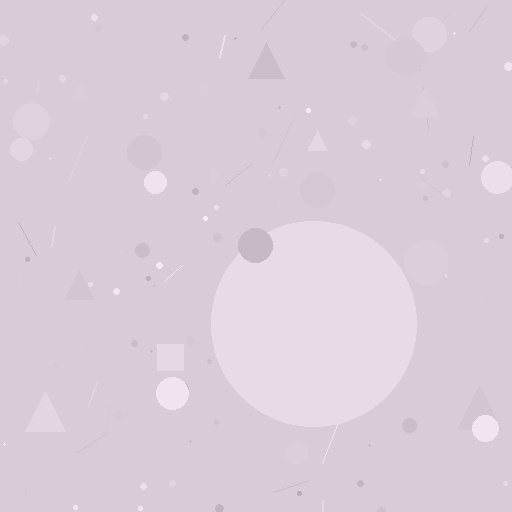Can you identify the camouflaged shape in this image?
The camouflaged shape is a circle.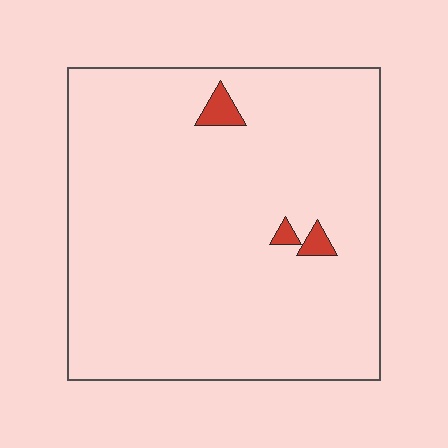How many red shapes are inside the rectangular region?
3.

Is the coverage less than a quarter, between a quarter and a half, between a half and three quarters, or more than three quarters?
Less than a quarter.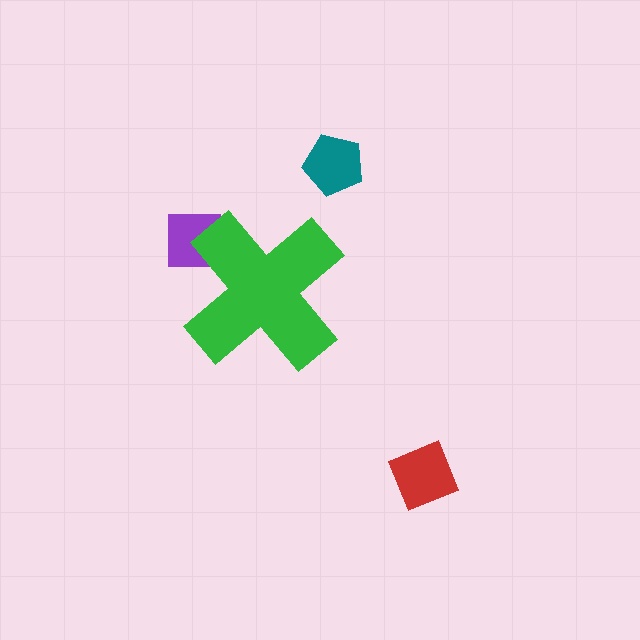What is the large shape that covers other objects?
A green cross.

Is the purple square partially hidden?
Yes, the purple square is partially hidden behind the green cross.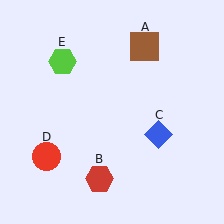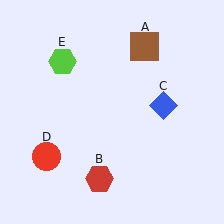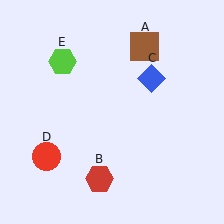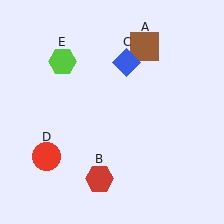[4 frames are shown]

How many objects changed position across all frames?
1 object changed position: blue diamond (object C).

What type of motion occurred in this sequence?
The blue diamond (object C) rotated counterclockwise around the center of the scene.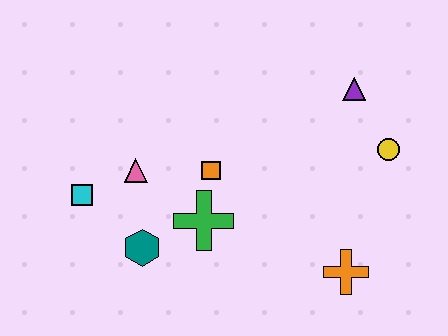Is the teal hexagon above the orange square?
No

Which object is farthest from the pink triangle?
The yellow circle is farthest from the pink triangle.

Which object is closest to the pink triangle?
The cyan square is closest to the pink triangle.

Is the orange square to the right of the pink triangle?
Yes